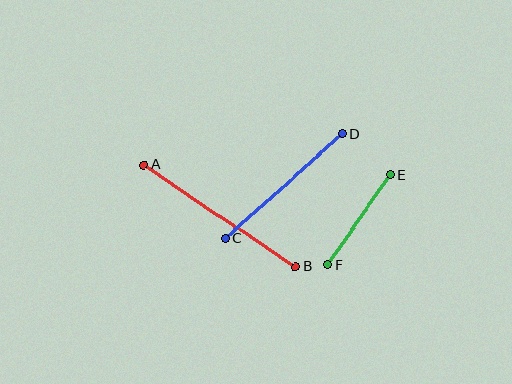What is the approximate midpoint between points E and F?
The midpoint is at approximately (359, 220) pixels.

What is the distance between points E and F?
The distance is approximately 109 pixels.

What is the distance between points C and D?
The distance is approximately 158 pixels.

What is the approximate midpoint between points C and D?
The midpoint is at approximately (284, 186) pixels.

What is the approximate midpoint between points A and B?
The midpoint is at approximately (220, 216) pixels.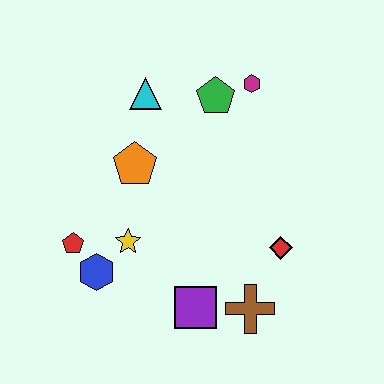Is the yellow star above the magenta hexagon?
No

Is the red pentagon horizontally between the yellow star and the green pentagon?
No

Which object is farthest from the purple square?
The magenta hexagon is farthest from the purple square.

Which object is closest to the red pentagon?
The blue hexagon is closest to the red pentagon.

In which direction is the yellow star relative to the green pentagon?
The yellow star is below the green pentagon.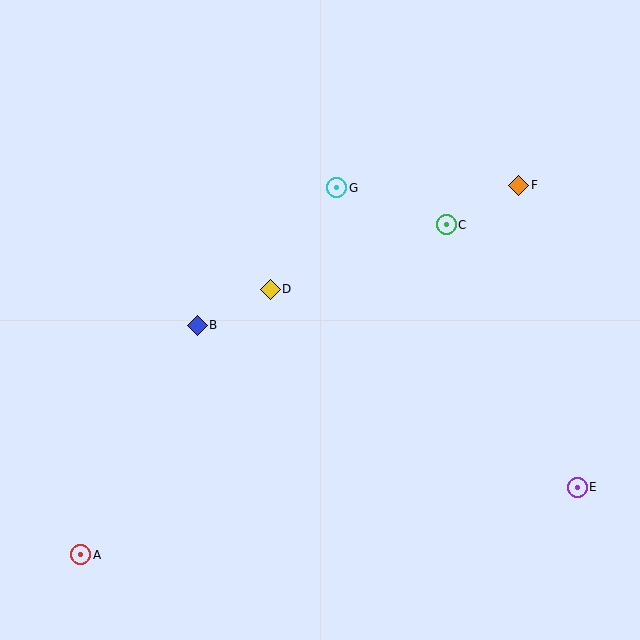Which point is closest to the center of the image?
Point D at (270, 289) is closest to the center.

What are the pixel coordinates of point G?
Point G is at (337, 188).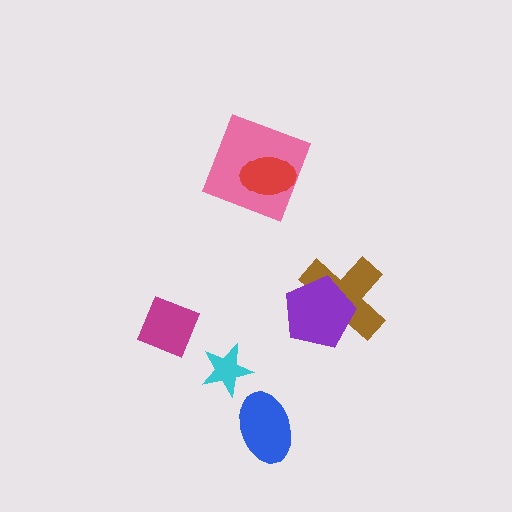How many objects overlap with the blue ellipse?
0 objects overlap with the blue ellipse.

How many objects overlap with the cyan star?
0 objects overlap with the cyan star.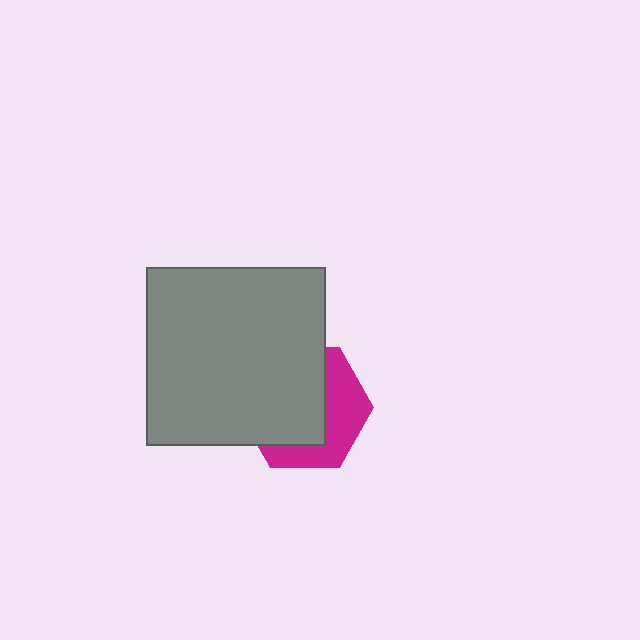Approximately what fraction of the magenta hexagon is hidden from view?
Roughly 59% of the magenta hexagon is hidden behind the gray square.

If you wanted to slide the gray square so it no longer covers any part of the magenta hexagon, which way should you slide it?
Slide it toward the upper-left — that is the most direct way to separate the two shapes.